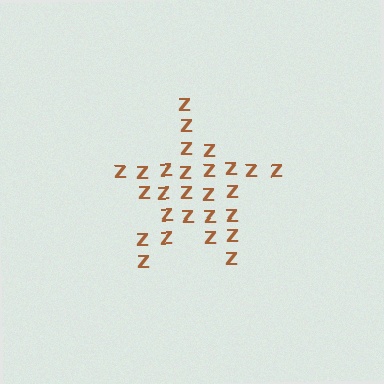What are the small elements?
The small elements are letter Z's.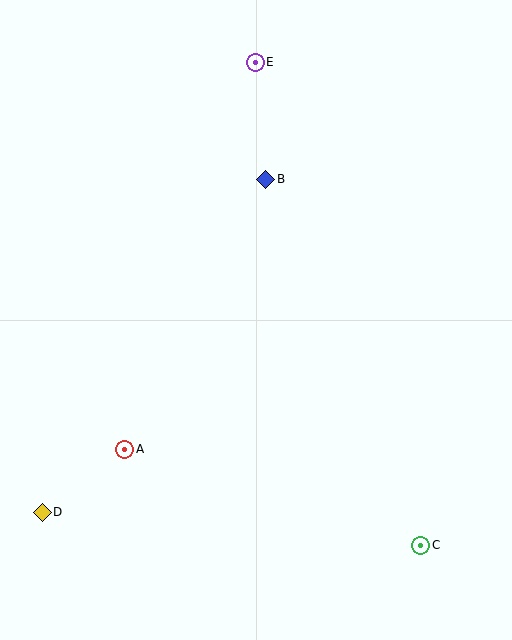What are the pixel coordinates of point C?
Point C is at (421, 545).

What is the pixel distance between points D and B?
The distance between D and B is 401 pixels.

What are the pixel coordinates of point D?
Point D is at (42, 512).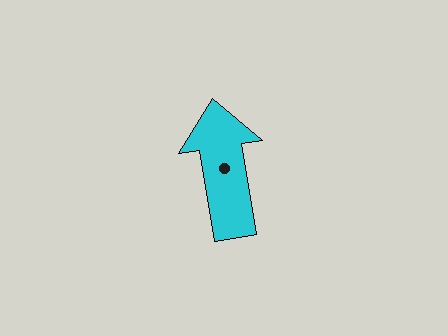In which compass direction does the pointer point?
North.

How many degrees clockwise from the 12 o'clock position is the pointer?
Approximately 351 degrees.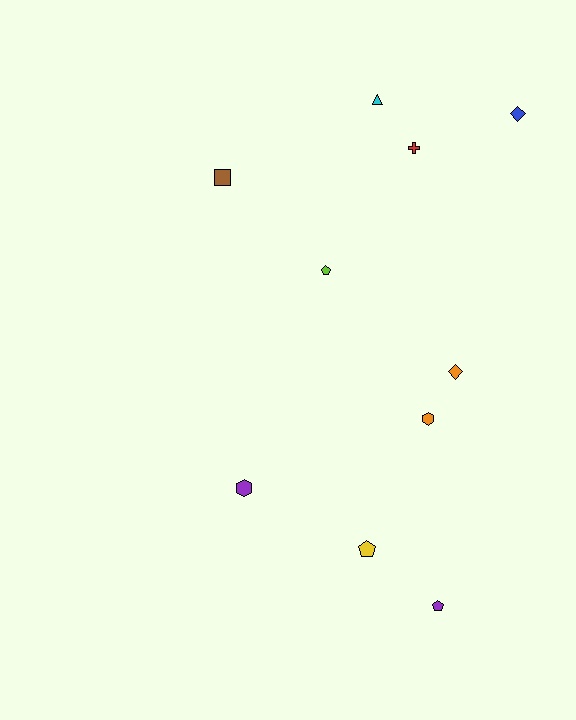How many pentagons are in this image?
There are 3 pentagons.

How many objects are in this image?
There are 10 objects.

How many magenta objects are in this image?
There are no magenta objects.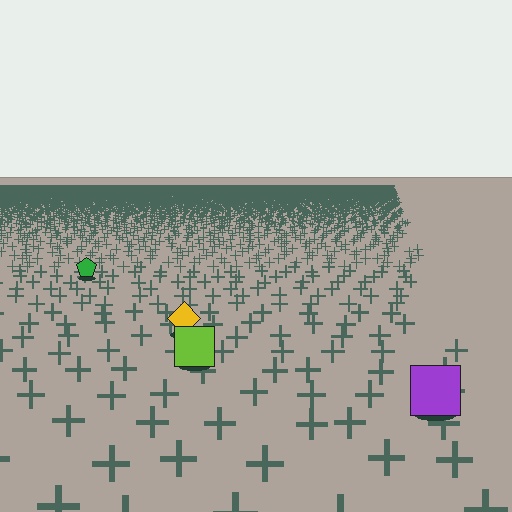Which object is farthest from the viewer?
The green pentagon is farthest from the viewer. It appears smaller and the ground texture around it is denser.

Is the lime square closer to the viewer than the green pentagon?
Yes. The lime square is closer — you can tell from the texture gradient: the ground texture is coarser near it.